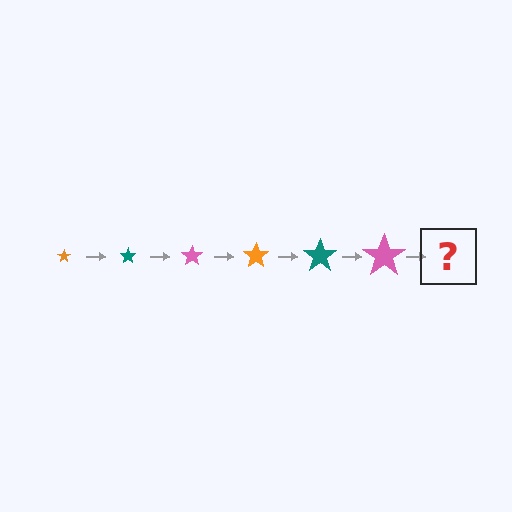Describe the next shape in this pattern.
It should be an orange star, larger than the previous one.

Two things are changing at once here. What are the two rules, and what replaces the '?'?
The two rules are that the star grows larger each step and the color cycles through orange, teal, and pink. The '?' should be an orange star, larger than the previous one.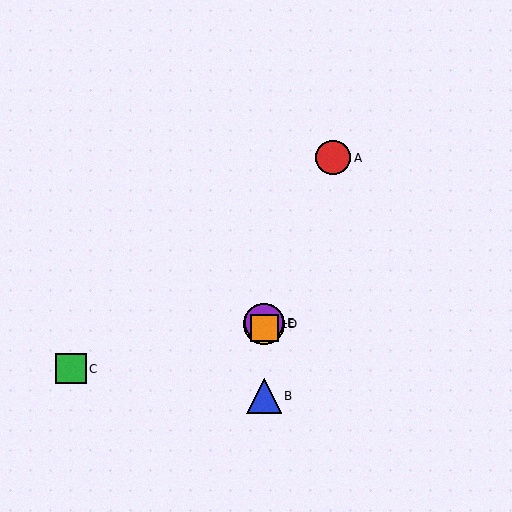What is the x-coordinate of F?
Object F is at x≈264.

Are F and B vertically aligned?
Yes, both are at x≈264.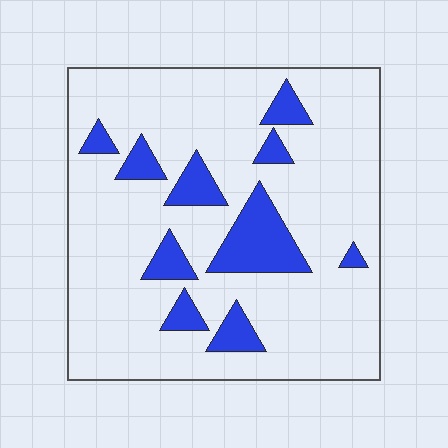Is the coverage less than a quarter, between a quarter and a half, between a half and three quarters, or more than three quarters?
Less than a quarter.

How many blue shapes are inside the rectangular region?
10.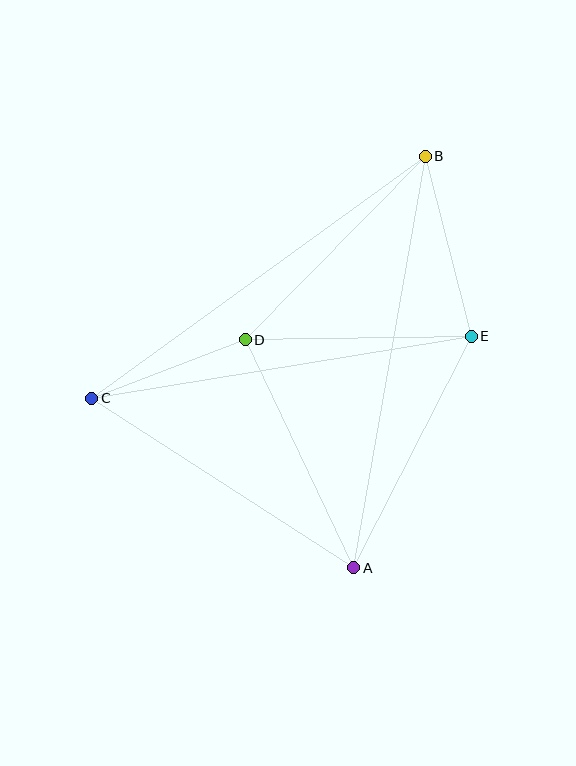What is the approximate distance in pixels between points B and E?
The distance between B and E is approximately 186 pixels.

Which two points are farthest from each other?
Points A and B are farthest from each other.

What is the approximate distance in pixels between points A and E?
The distance between A and E is approximately 260 pixels.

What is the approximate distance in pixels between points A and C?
The distance between A and C is approximately 312 pixels.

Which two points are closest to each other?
Points C and D are closest to each other.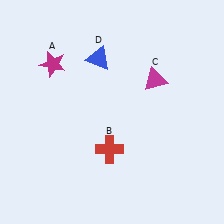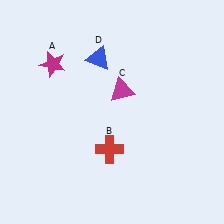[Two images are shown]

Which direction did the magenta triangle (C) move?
The magenta triangle (C) moved left.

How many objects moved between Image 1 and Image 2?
1 object moved between the two images.